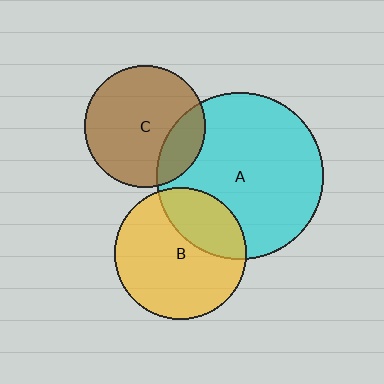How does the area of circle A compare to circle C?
Approximately 1.9 times.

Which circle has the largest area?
Circle A (cyan).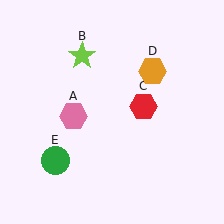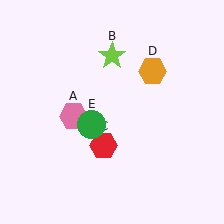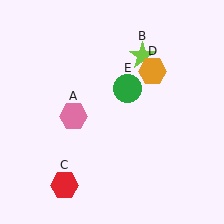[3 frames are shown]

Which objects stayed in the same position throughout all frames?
Pink hexagon (object A) and orange hexagon (object D) remained stationary.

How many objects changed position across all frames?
3 objects changed position: lime star (object B), red hexagon (object C), green circle (object E).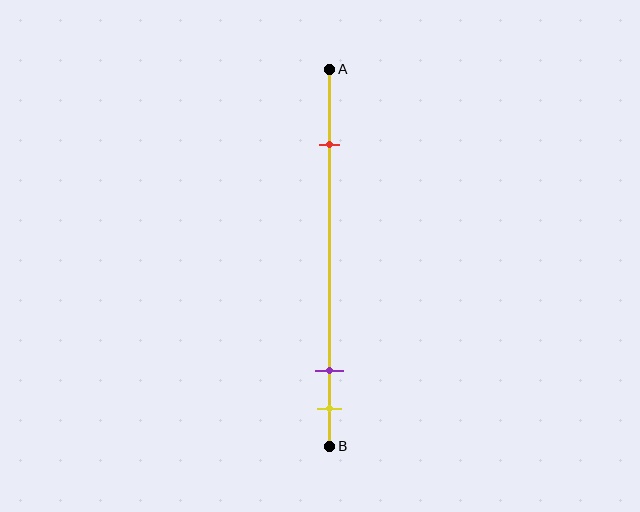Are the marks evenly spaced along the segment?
No, the marks are not evenly spaced.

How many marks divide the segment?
There are 3 marks dividing the segment.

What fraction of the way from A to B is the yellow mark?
The yellow mark is approximately 90% (0.9) of the way from A to B.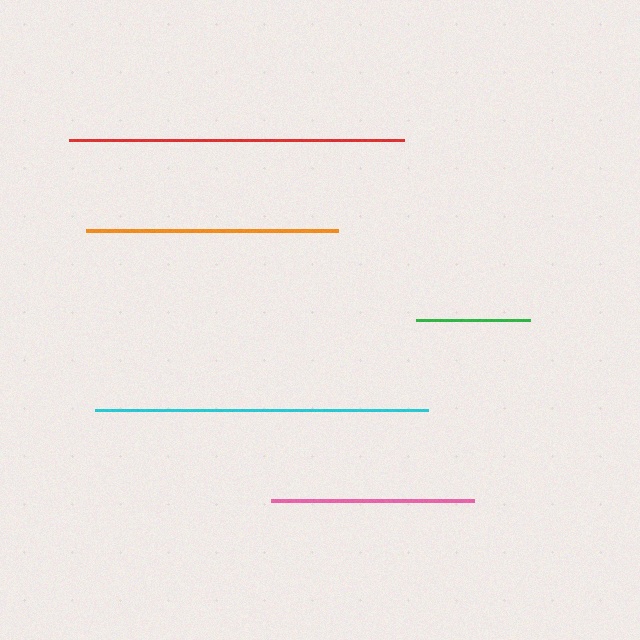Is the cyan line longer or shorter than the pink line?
The cyan line is longer than the pink line.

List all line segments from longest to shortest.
From longest to shortest: red, cyan, orange, pink, green.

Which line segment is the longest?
The red line is the longest at approximately 335 pixels.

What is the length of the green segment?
The green segment is approximately 114 pixels long.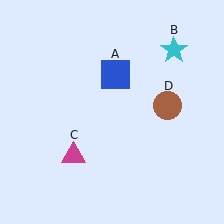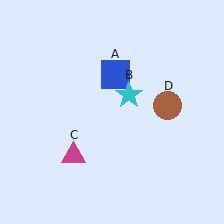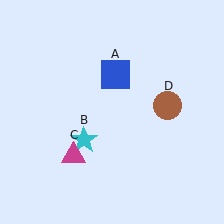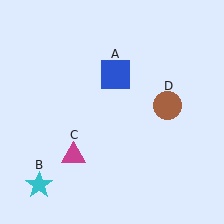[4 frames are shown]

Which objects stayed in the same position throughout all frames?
Blue square (object A) and magenta triangle (object C) and brown circle (object D) remained stationary.